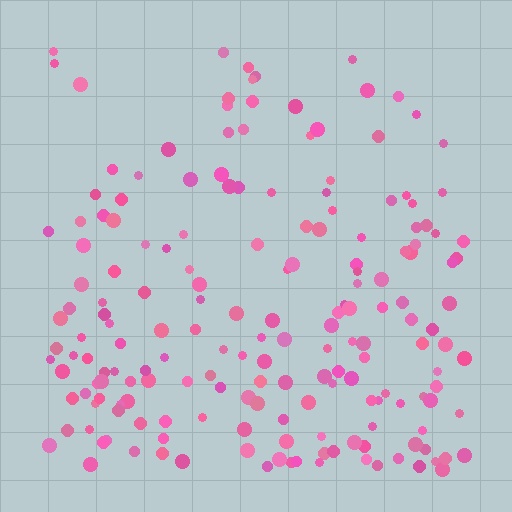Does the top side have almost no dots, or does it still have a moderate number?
Still a moderate number, just noticeably fewer than the bottom.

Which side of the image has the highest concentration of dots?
The bottom.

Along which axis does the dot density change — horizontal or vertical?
Vertical.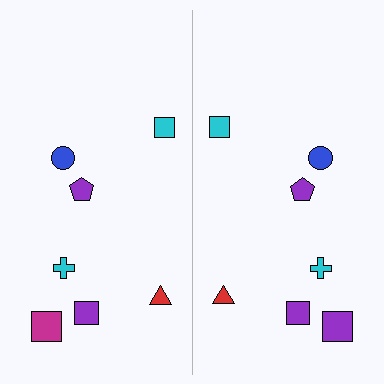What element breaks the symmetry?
The purple square on the right side breaks the symmetry — its mirror counterpart is magenta.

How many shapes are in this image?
There are 14 shapes in this image.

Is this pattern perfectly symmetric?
No, the pattern is not perfectly symmetric. The purple square on the right side breaks the symmetry — its mirror counterpart is magenta.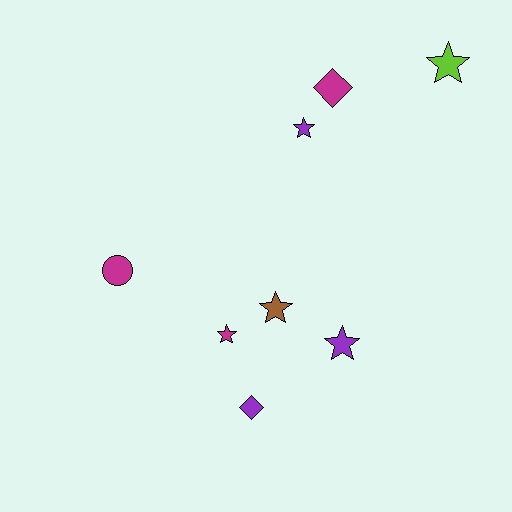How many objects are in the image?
There are 8 objects.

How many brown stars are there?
There is 1 brown star.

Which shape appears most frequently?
Star, with 5 objects.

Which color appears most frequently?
Magenta, with 3 objects.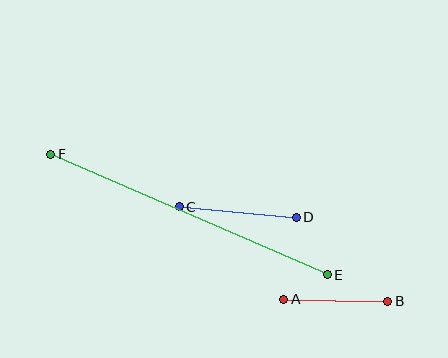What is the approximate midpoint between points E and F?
The midpoint is at approximately (189, 215) pixels.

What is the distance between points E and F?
The distance is approximately 301 pixels.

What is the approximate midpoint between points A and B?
The midpoint is at approximately (336, 300) pixels.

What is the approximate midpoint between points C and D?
The midpoint is at approximately (238, 212) pixels.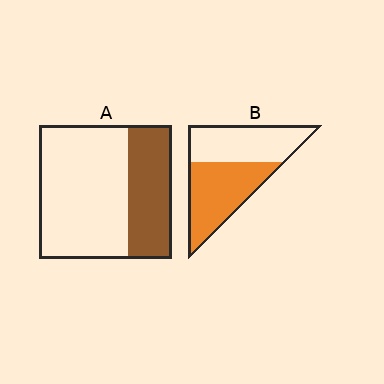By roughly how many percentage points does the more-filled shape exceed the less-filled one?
By roughly 20 percentage points (B over A).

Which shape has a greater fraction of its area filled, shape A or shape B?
Shape B.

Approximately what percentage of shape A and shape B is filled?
A is approximately 35% and B is approximately 55%.